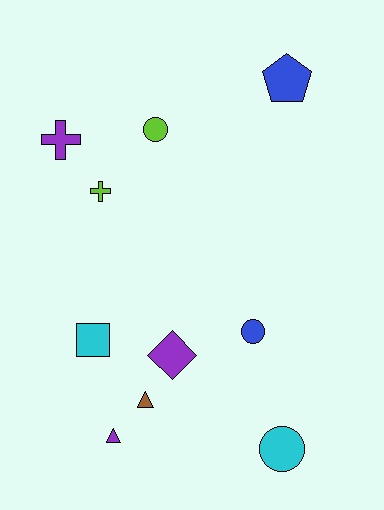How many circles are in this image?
There are 3 circles.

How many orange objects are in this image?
There are no orange objects.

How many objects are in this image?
There are 10 objects.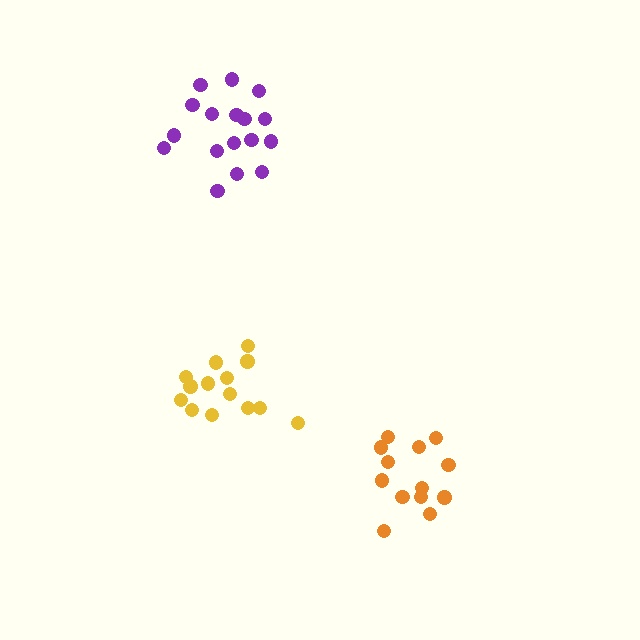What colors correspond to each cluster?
The clusters are colored: purple, orange, yellow.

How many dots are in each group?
Group 1: 17 dots, Group 2: 13 dots, Group 3: 14 dots (44 total).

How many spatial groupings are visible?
There are 3 spatial groupings.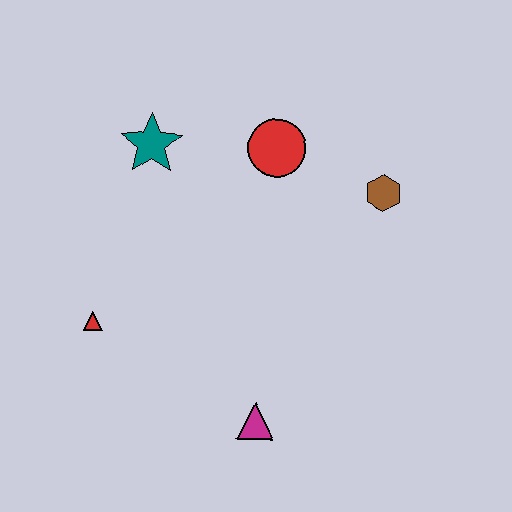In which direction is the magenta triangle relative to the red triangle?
The magenta triangle is to the right of the red triangle.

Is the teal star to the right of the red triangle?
Yes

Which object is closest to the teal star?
The red circle is closest to the teal star.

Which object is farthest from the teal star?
The magenta triangle is farthest from the teal star.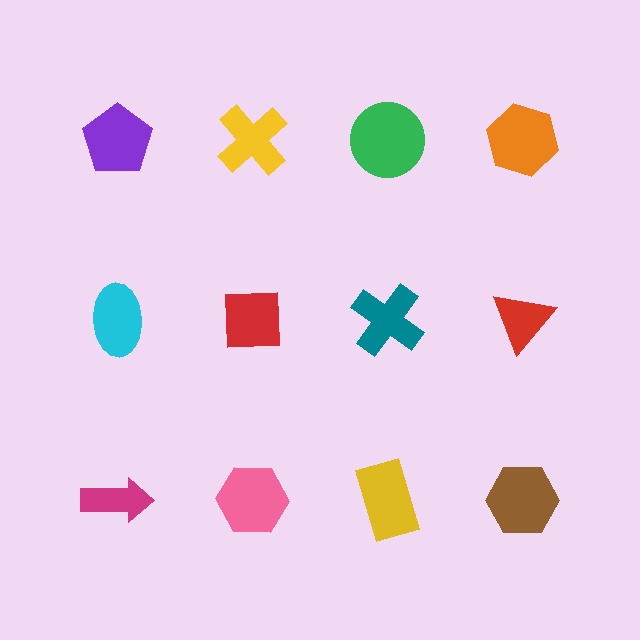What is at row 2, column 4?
A red triangle.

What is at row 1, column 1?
A purple pentagon.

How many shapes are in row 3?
4 shapes.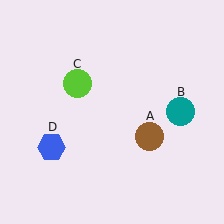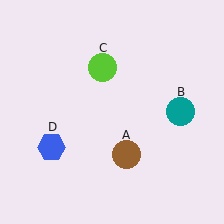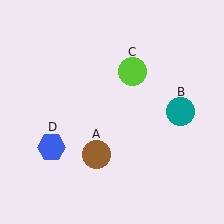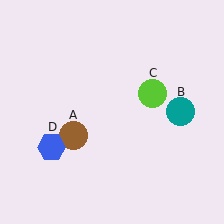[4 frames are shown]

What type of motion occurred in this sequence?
The brown circle (object A), lime circle (object C) rotated clockwise around the center of the scene.